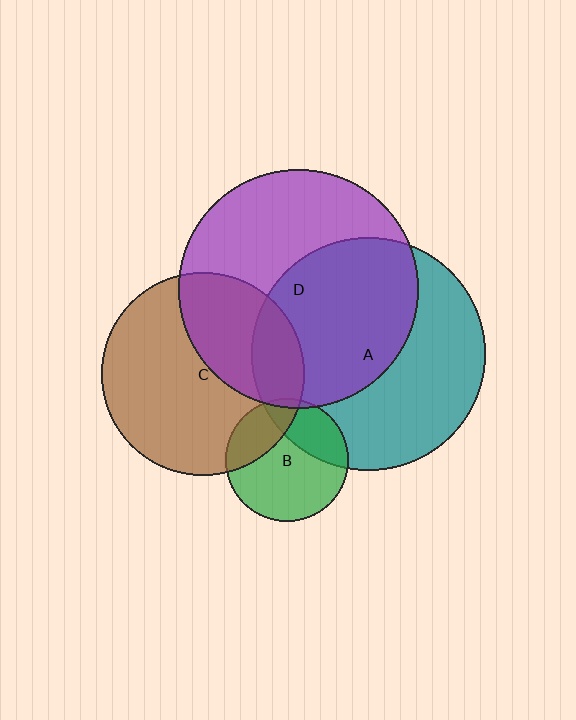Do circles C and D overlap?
Yes.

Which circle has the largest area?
Circle D (purple).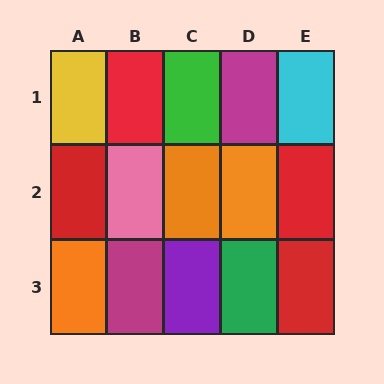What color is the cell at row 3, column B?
Magenta.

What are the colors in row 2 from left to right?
Red, pink, orange, orange, red.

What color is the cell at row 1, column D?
Magenta.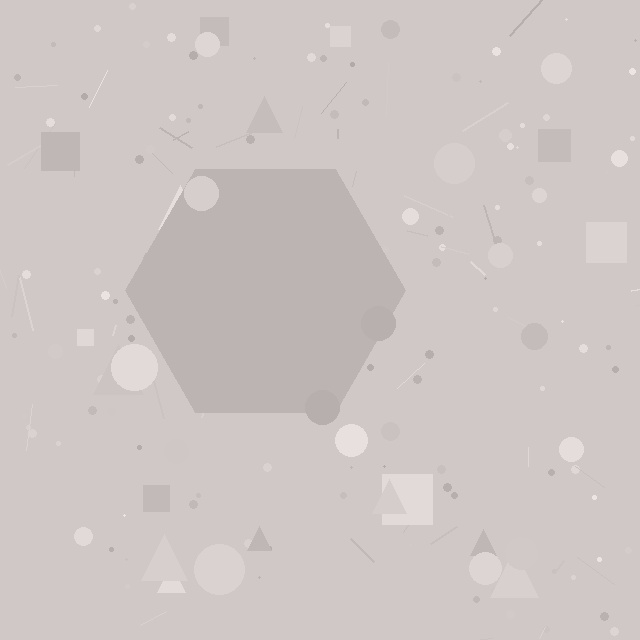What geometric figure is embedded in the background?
A hexagon is embedded in the background.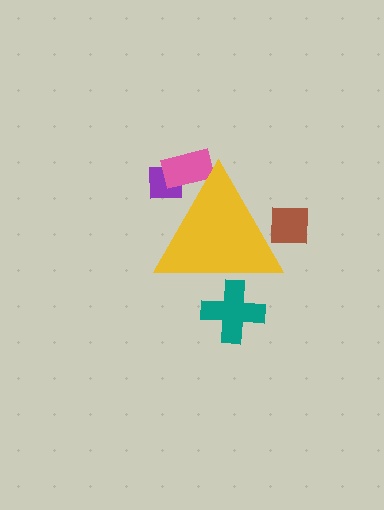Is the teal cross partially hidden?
Yes, the teal cross is partially hidden behind the yellow triangle.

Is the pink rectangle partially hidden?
Yes, the pink rectangle is partially hidden behind the yellow triangle.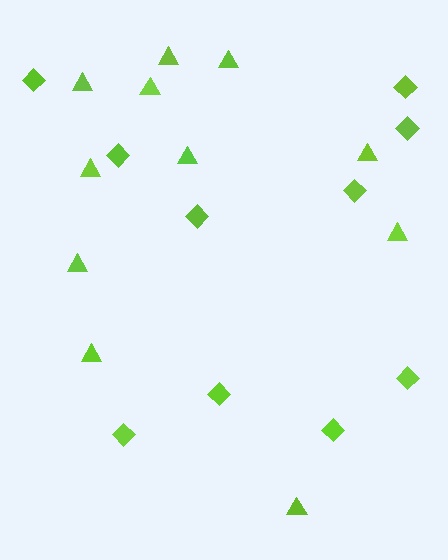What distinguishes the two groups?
There are 2 groups: one group of diamonds (10) and one group of triangles (11).